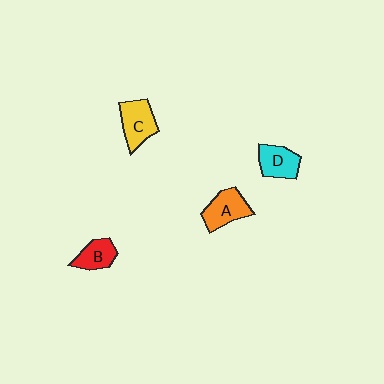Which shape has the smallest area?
Shape B (red).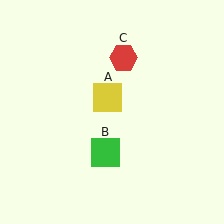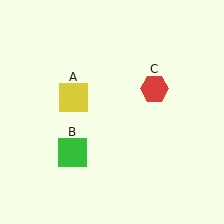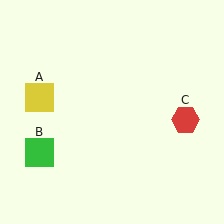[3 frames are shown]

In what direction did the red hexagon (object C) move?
The red hexagon (object C) moved down and to the right.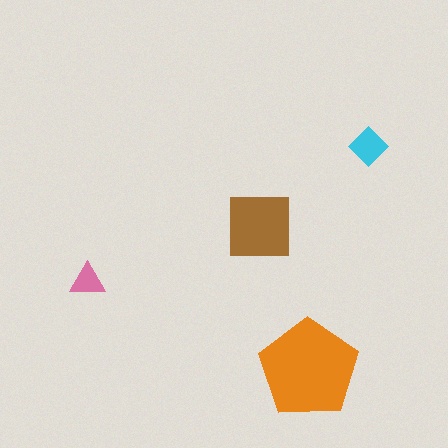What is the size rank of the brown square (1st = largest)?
2nd.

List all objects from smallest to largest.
The pink triangle, the cyan diamond, the brown square, the orange pentagon.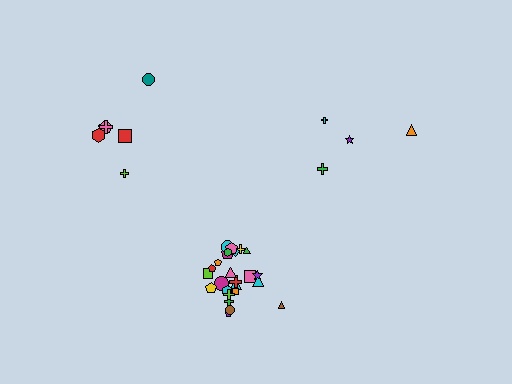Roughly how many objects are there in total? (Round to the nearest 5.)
Roughly 35 objects in total.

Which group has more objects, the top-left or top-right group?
The top-left group.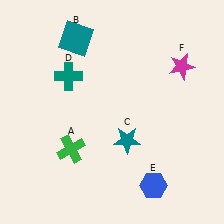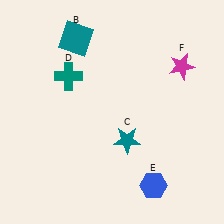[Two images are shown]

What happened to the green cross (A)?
The green cross (A) was removed in Image 2. It was in the bottom-left area of Image 1.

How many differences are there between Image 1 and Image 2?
There is 1 difference between the two images.